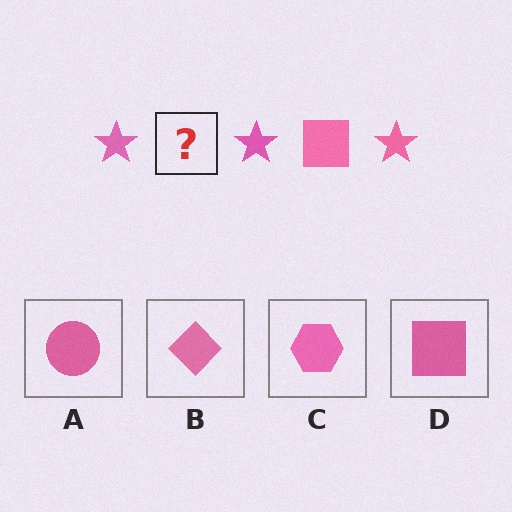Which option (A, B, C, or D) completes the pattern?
D.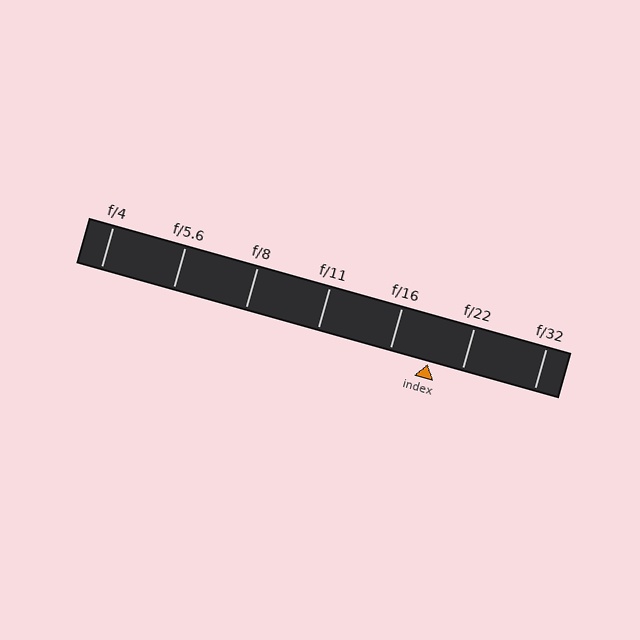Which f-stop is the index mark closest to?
The index mark is closest to f/22.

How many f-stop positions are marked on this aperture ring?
There are 7 f-stop positions marked.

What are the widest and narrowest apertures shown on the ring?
The widest aperture shown is f/4 and the narrowest is f/32.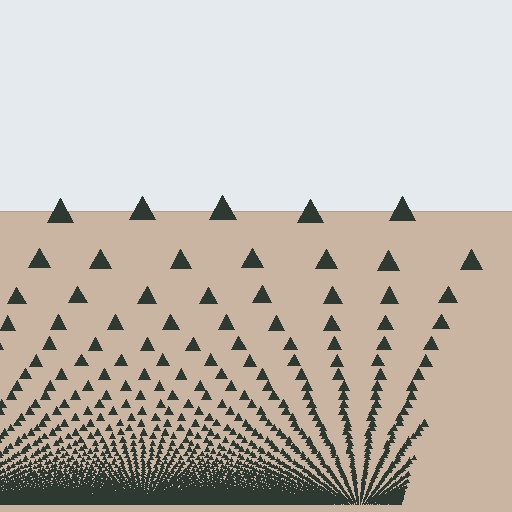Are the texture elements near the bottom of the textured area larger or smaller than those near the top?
Smaller. The gradient is inverted — elements near the bottom are smaller and denser.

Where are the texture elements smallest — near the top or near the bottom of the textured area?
Near the bottom.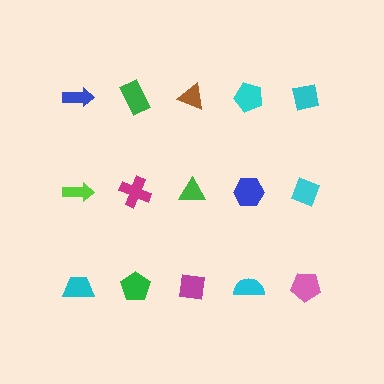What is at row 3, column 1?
A cyan trapezoid.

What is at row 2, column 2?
A magenta cross.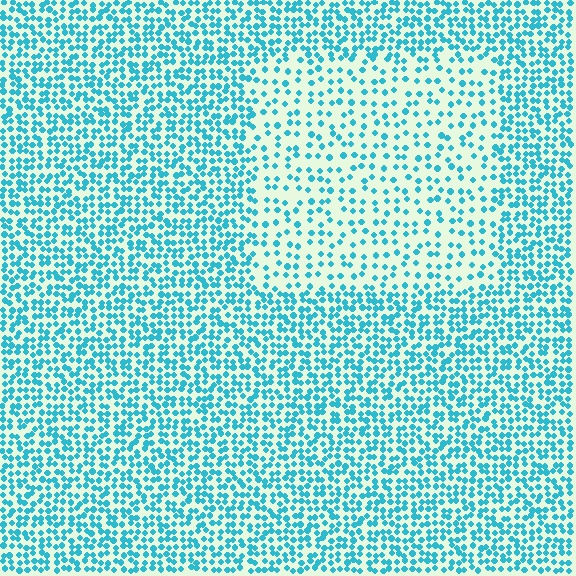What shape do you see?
I see a rectangle.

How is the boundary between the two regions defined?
The boundary is defined by a change in element density (approximately 2.1x ratio). All elements are the same color, size, and shape.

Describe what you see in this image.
The image contains small cyan elements arranged at two different densities. A rectangle-shaped region is visible where the elements are less densely packed than the surrounding area.